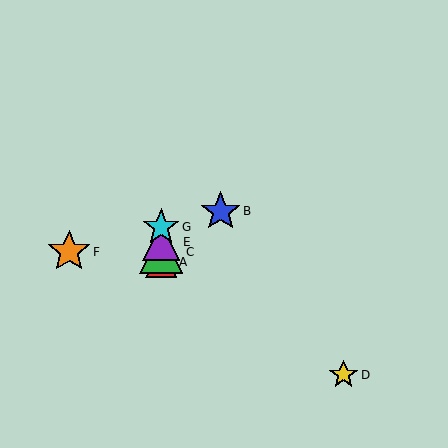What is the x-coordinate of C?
Object C is at x≈161.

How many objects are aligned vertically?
4 objects (A, C, E, G) are aligned vertically.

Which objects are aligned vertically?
Objects A, C, E, G are aligned vertically.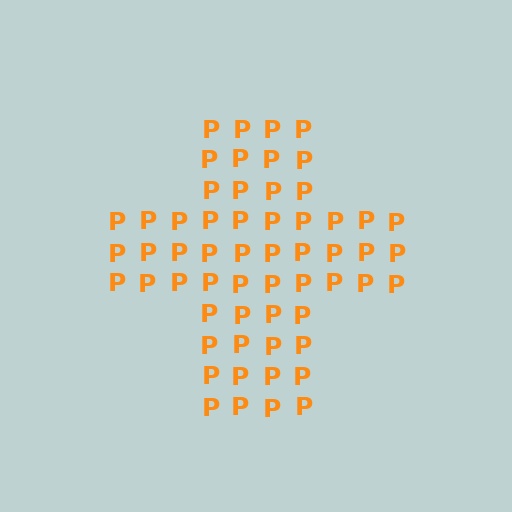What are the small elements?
The small elements are letter P's.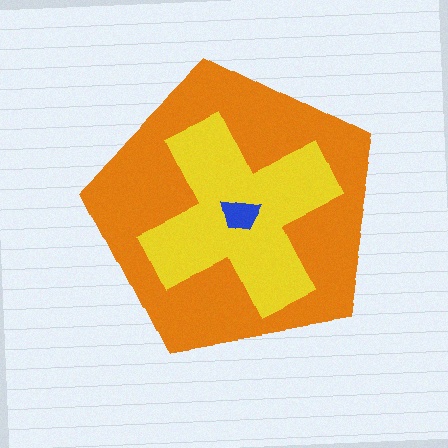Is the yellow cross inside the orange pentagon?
Yes.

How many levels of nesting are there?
3.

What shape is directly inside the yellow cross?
The blue trapezoid.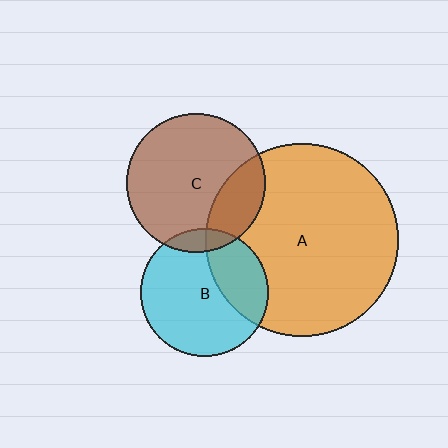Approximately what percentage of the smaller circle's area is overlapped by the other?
Approximately 25%.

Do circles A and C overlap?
Yes.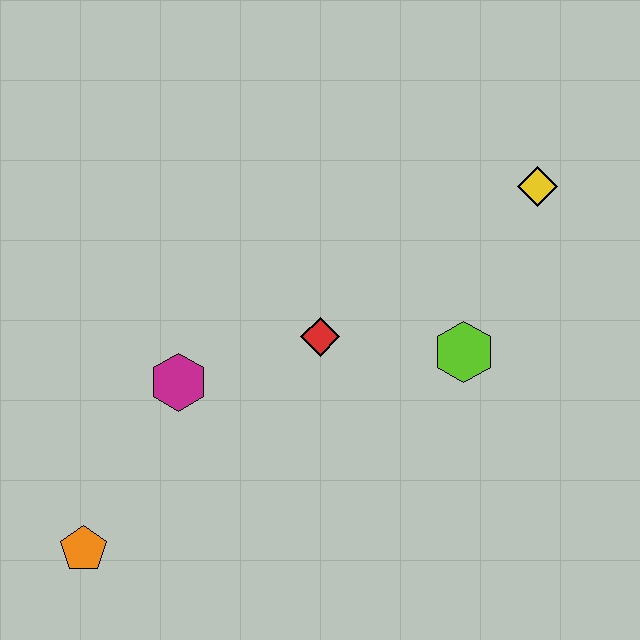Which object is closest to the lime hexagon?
The red diamond is closest to the lime hexagon.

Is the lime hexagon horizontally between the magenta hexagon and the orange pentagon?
No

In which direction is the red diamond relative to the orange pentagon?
The red diamond is to the right of the orange pentagon.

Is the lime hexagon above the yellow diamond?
No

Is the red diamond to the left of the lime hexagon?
Yes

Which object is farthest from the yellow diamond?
The orange pentagon is farthest from the yellow diamond.